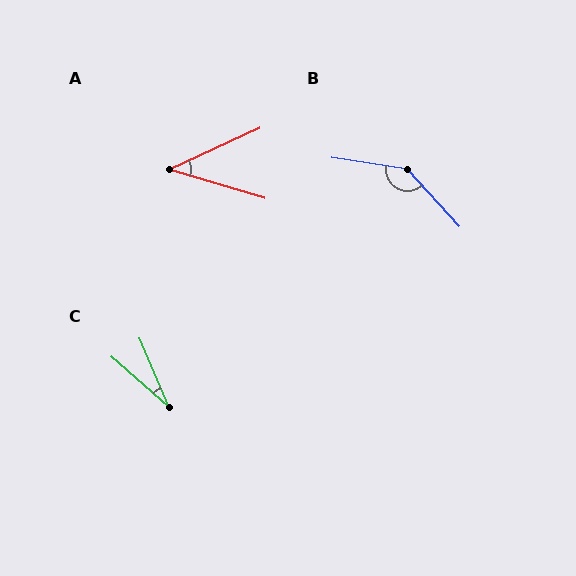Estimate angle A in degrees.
Approximately 41 degrees.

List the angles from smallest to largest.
C (25°), A (41°), B (141°).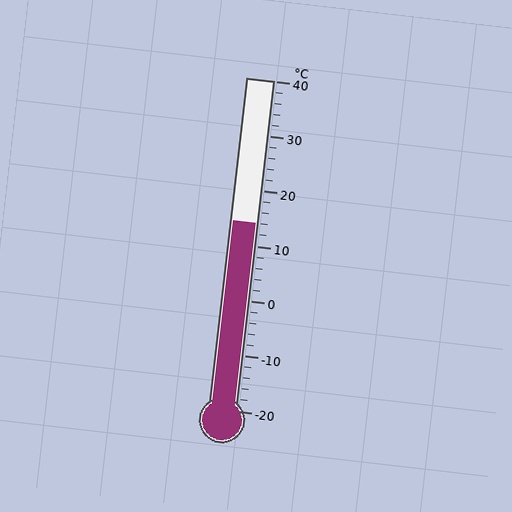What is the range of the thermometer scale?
The thermometer scale ranges from -20°C to 40°C.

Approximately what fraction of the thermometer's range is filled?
The thermometer is filled to approximately 55% of its range.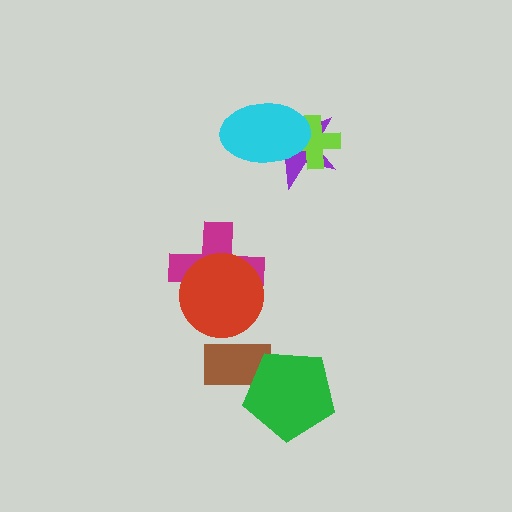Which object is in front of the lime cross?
The cyan ellipse is in front of the lime cross.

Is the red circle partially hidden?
No, no other shape covers it.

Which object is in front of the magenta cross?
The red circle is in front of the magenta cross.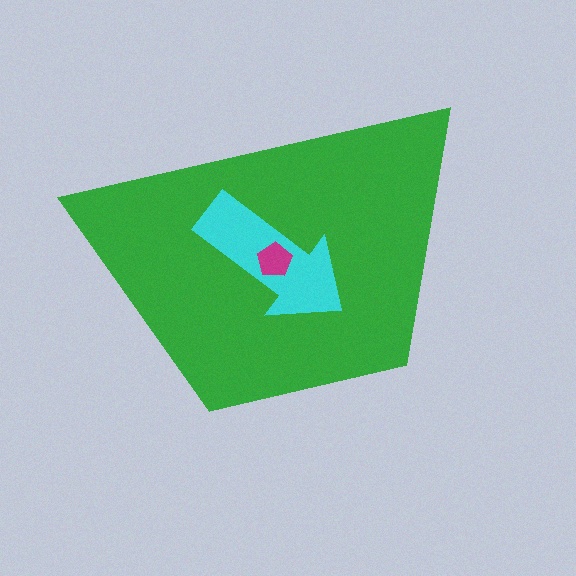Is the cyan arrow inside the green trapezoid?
Yes.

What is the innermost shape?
The magenta pentagon.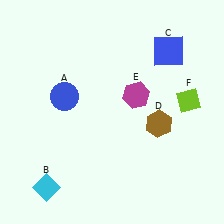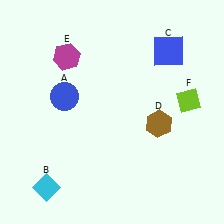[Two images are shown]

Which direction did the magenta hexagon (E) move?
The magenta hexagon (E) moved left.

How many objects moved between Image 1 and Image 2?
1 object moved between the two images.